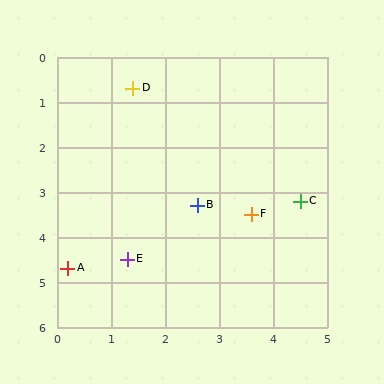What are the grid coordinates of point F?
Point F is at approximately (3.6, 3.5).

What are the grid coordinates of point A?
Point A is at approximately (0.2, 4.7).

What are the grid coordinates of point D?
Point D is at approximately (1.4, 0.7).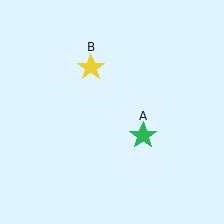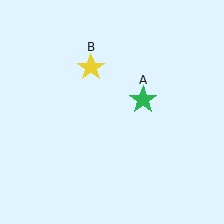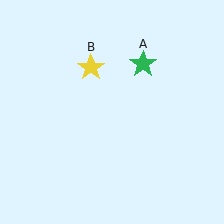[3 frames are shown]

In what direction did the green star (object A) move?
The green star (object A) moved up.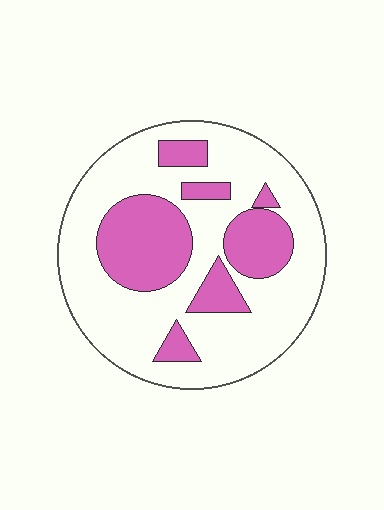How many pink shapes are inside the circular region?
7.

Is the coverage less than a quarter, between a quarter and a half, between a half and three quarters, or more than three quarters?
Between a quarter and a half.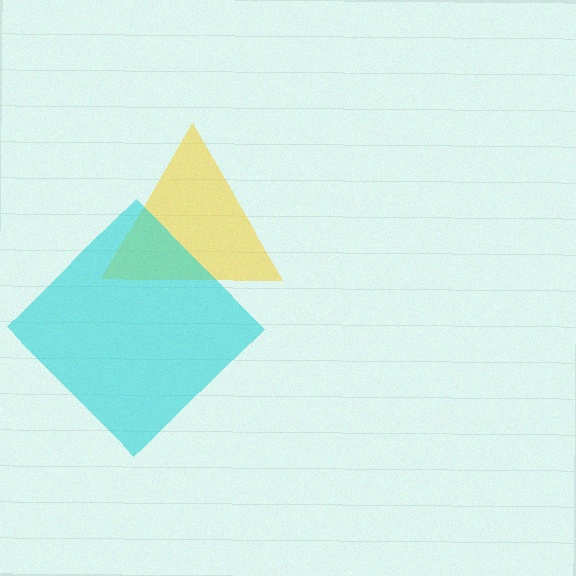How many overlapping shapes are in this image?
There are 2 overlapping shapes in the image.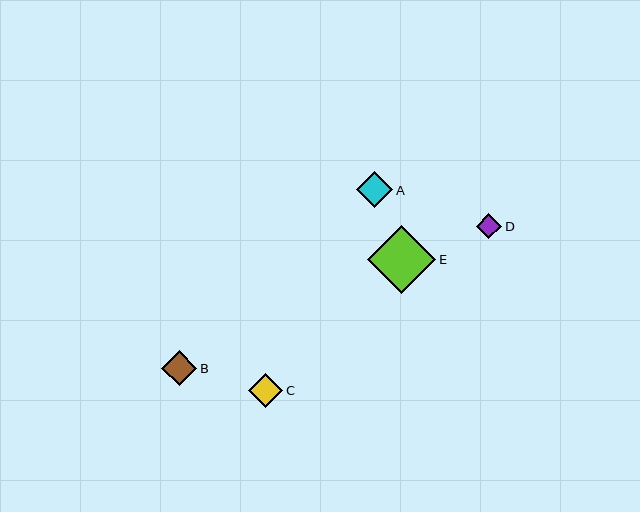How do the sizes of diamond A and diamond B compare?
Diamond A and diamond B are approximately the same size.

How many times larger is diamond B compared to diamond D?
Diamond B is approximately 1.4 times the size of diamond D.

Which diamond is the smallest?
Diamond D is the smallest with a size of approximately 25 pixels.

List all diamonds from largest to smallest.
From largest to smallest: E, A, B, C, D.